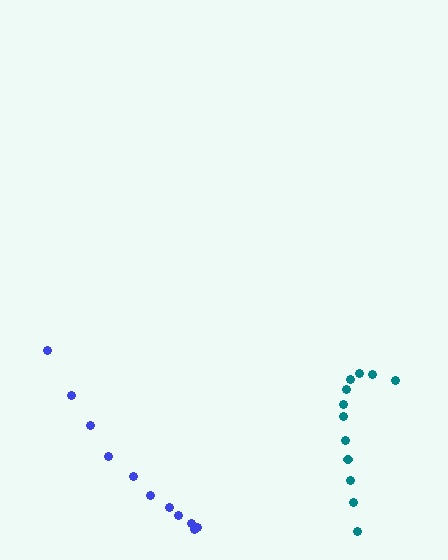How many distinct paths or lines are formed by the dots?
There are 2 distinct paths.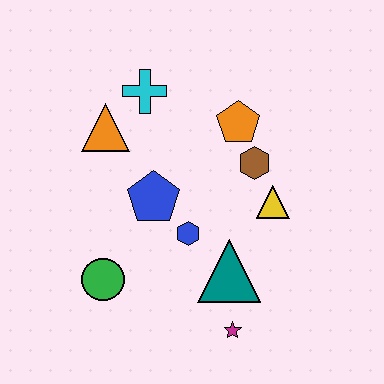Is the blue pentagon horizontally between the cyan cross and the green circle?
No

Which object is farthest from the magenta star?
The cyan cross is farthest from the magenta star.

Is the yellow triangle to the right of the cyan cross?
Yes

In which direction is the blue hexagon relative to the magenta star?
The blue hexagon is above the magenta star.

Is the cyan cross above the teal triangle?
Yes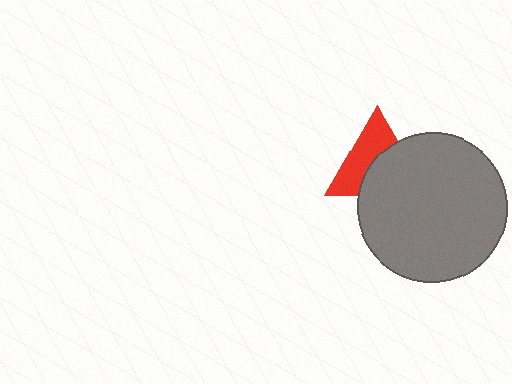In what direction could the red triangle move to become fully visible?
The red triangle could move toward the upper-left. That would shift it out from behind the gray circle entirely.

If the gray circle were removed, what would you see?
You would see the complete red triangle.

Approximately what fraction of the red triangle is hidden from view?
Roughly 50% of the red triangle is hidden behind the gray circle.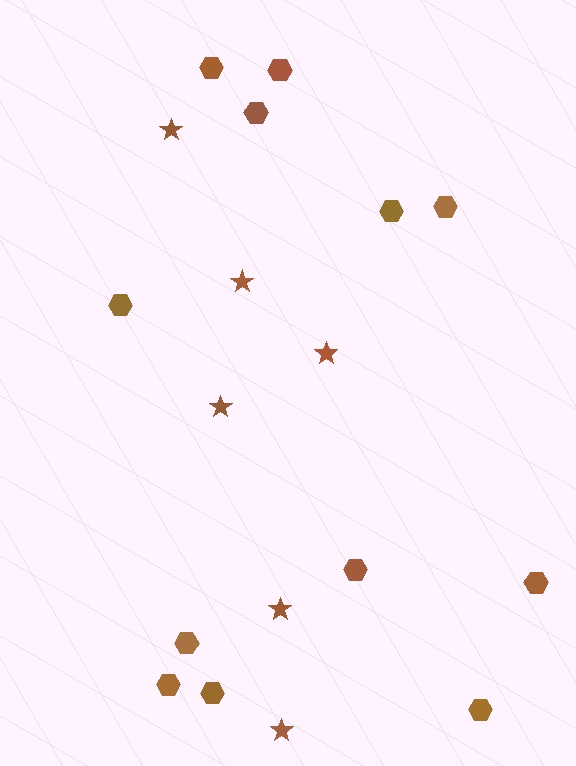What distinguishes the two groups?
There are 2 groups: one group of stars (6) and one group of hexagons (12).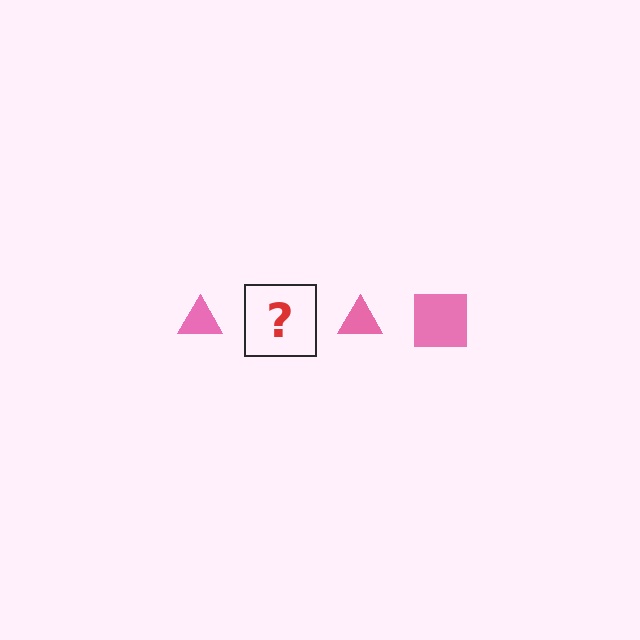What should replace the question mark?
The question mark should be replaced with a pink square.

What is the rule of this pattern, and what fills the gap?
The rule is that the pattern cycles through triangle, square shapes in pink. The gap should be filled with a pink square.